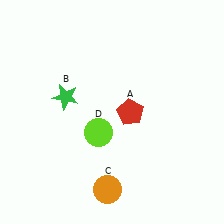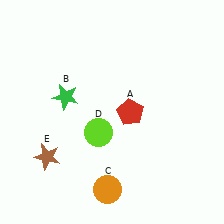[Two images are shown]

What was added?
A brown star (E) was added in Image 2.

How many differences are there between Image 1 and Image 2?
There is 1 difference between the two images.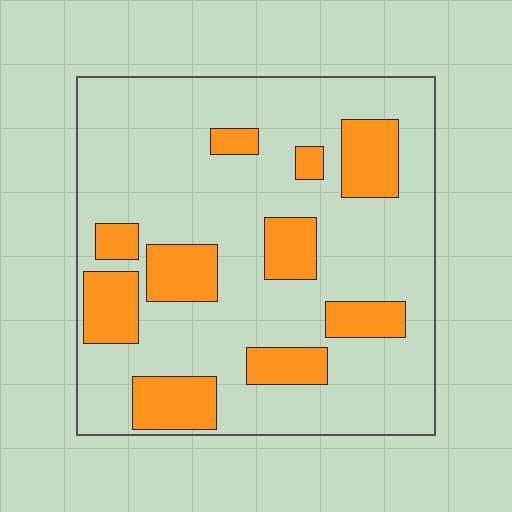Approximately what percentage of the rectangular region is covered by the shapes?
Approximately 25%.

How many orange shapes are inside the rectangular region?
10.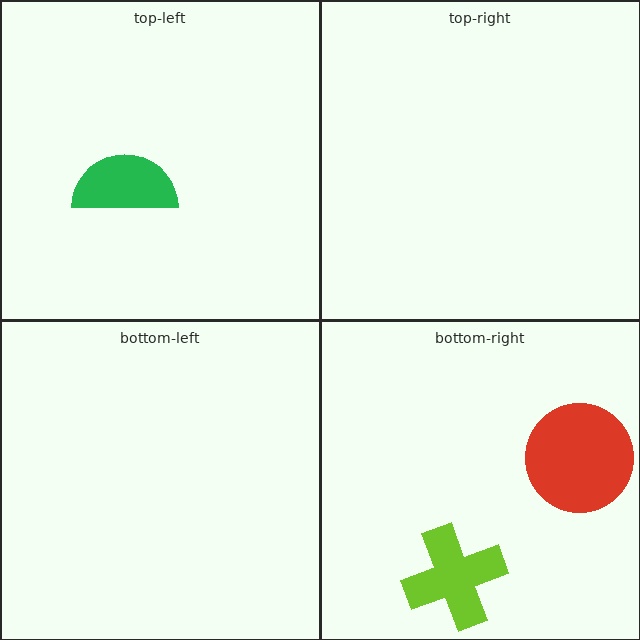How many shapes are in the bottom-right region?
2.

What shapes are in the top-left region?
The green semicircle.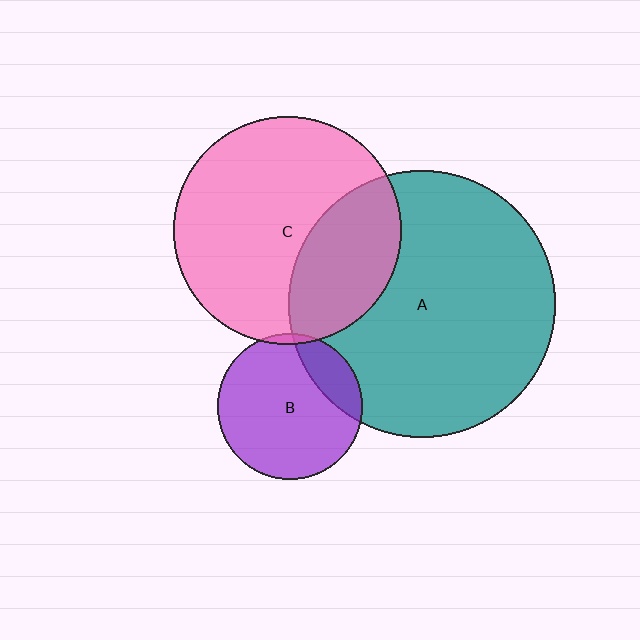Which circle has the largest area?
Circle A (teal).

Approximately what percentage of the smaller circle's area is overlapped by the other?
Approximately 5%.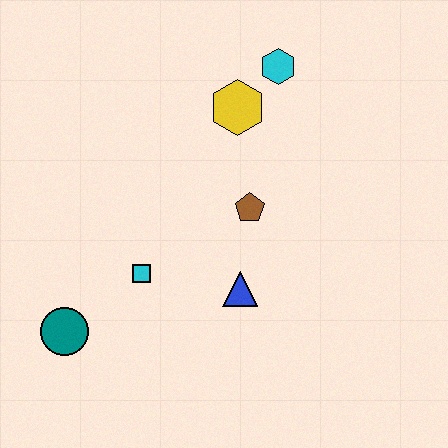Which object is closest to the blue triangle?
The brown pentagon is closest to the blue triangle.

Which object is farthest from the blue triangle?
The cyan hexagon is farthest from the blue triangle.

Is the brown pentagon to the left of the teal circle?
No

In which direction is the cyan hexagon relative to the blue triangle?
The cyan hexagon is above the blue triangle.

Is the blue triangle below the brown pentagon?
Yes